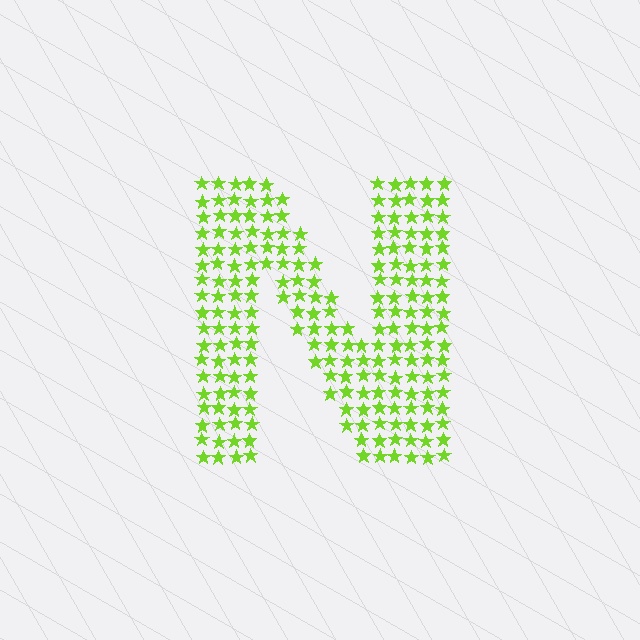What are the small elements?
The small elements are stars.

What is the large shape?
The large shape is the letter N.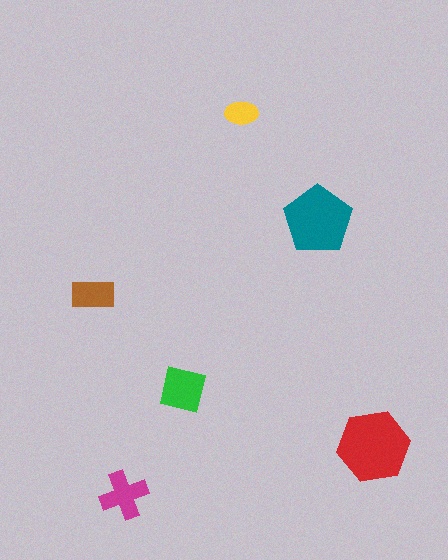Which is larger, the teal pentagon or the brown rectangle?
The teal pentagon.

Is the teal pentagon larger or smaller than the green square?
Larger.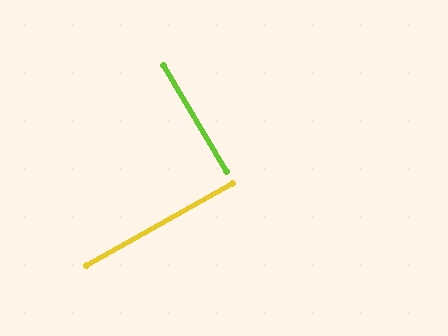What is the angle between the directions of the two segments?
Approximately 89 degrees.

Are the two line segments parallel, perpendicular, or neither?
Perpendicular — they meet at approximately 89°.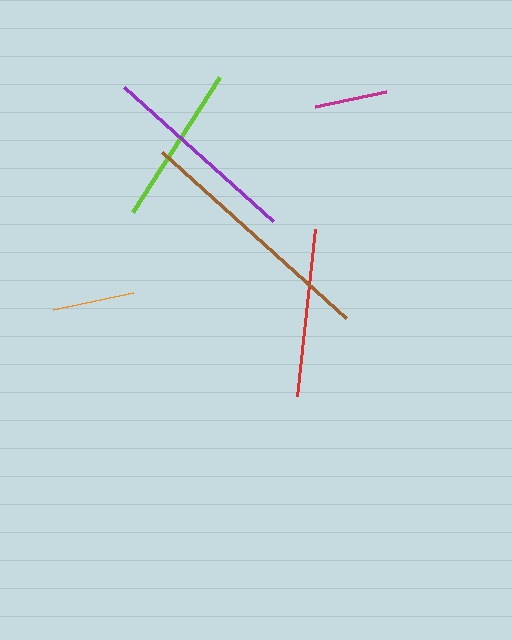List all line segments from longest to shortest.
From longest to shortest: brown, purple, red, lime, orange, magenta.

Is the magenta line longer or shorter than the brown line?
The brown line is longer than the magenta line.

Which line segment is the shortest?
The magenta line is the shortest at approximately 73 pixels.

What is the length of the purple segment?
The purple segment is approximately 201 pixels long.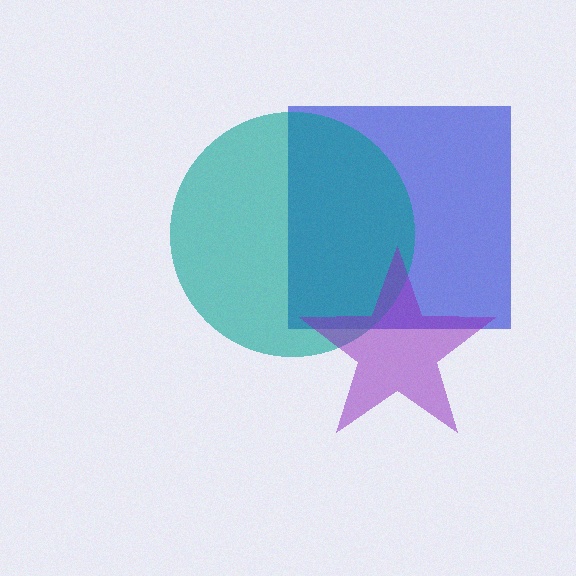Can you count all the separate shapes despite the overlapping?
Yes, there are 3 separate shapes.